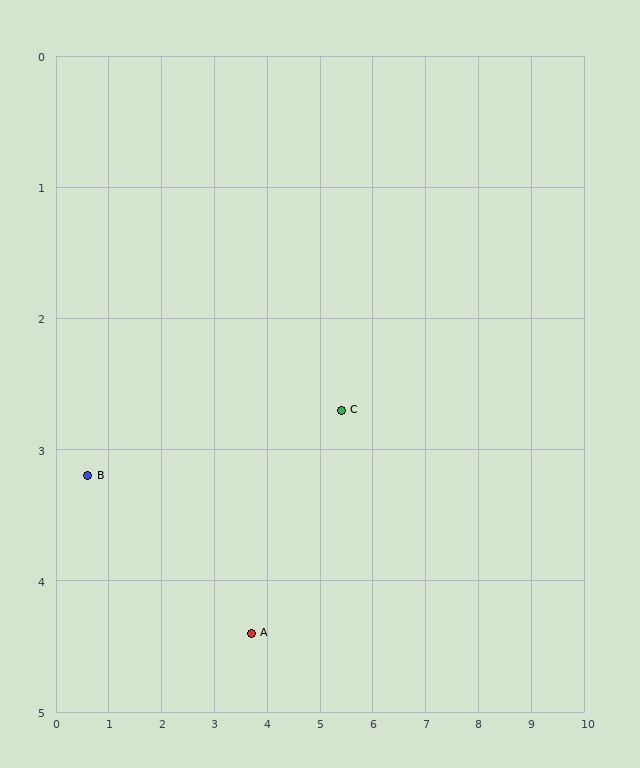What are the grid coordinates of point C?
Point C is at approximately (5.4, 2.7).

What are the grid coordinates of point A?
Point A is at approximately (3.7, 4.4).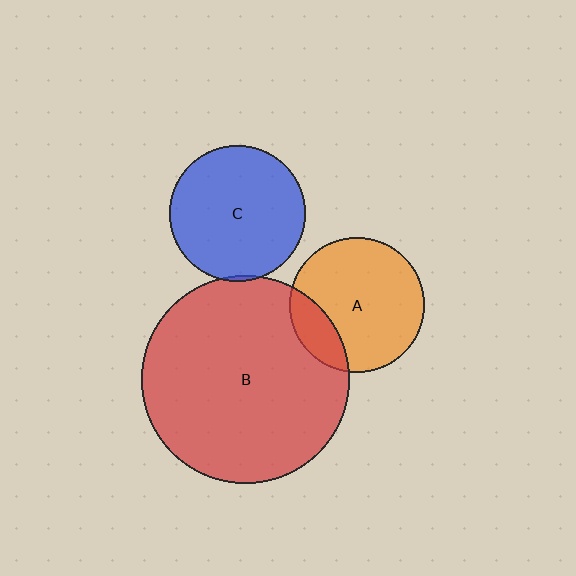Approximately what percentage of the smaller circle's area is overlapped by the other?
Approximately 20%.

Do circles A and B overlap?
Yes.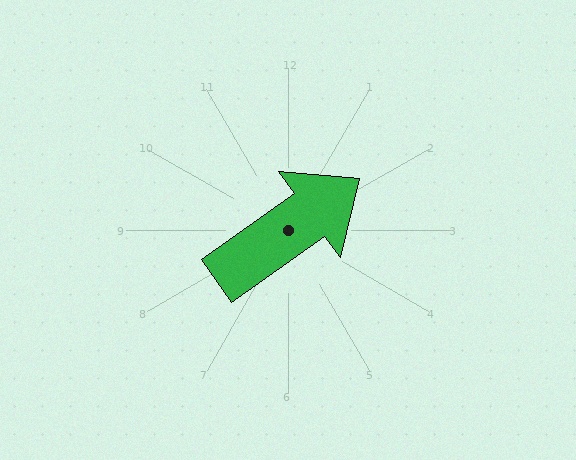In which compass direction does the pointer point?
Northeast.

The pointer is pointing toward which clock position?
Roughly 2 o'clock.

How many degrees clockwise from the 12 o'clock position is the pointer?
Approximately 54 degrees.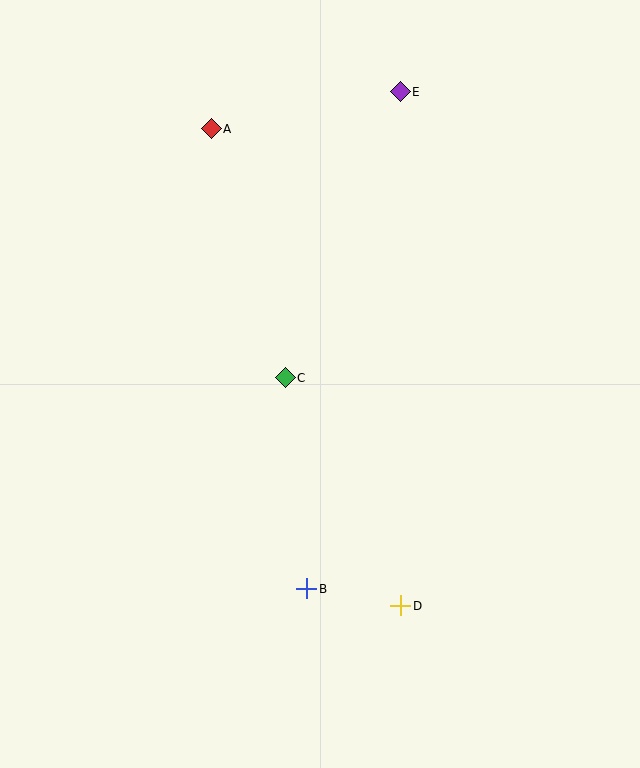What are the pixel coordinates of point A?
Point A is at (211, 129).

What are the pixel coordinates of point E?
Point E is at (400, 92).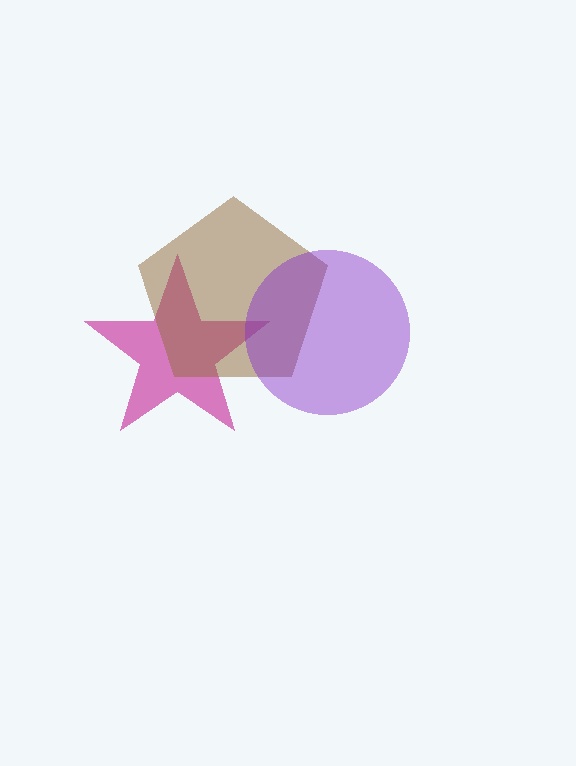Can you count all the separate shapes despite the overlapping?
Yes, there are 3 separate shapes.